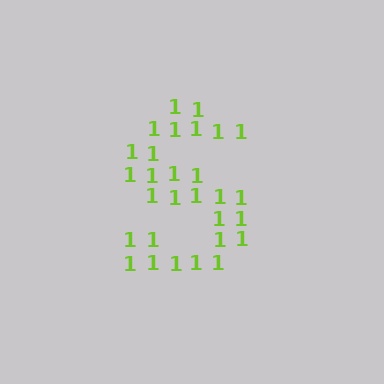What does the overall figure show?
The overall figure shows the letter S.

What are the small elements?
The small elements are digit 1's.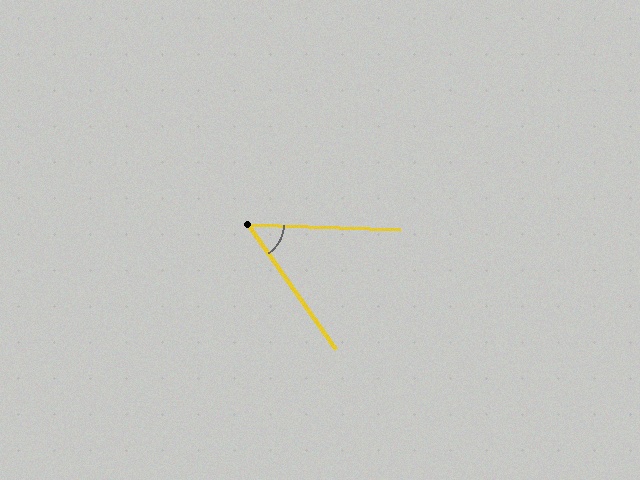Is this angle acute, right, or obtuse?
It is acute.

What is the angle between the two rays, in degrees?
Approximately 53 degrees.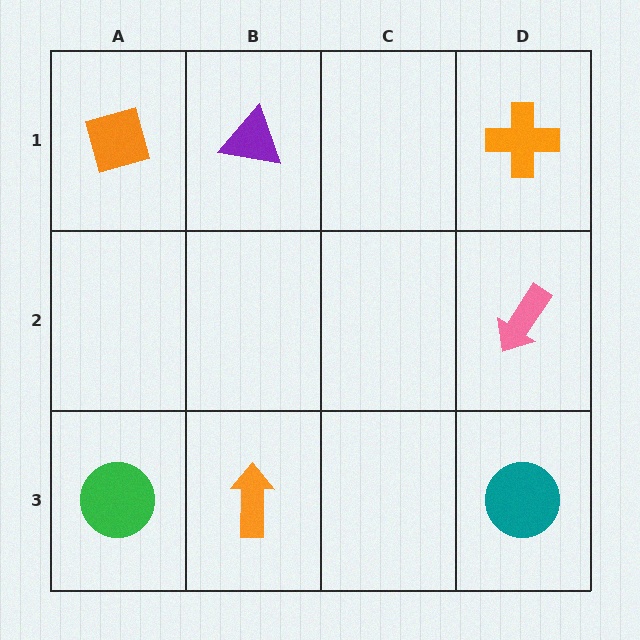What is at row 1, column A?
An orange diamond.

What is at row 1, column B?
A purple triangle.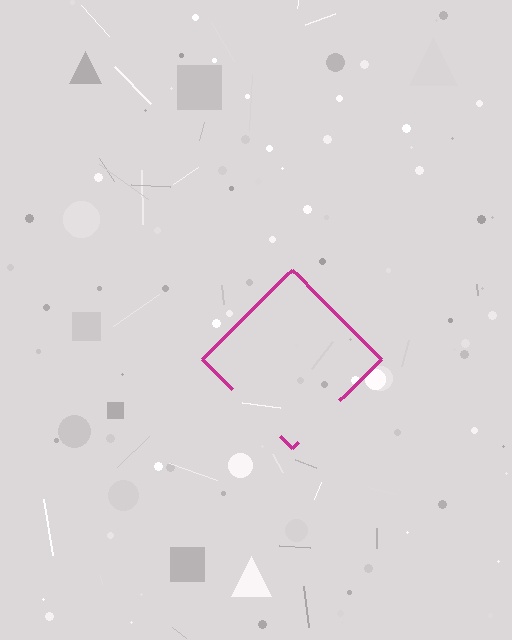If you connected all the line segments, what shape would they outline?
They would outline a diamond.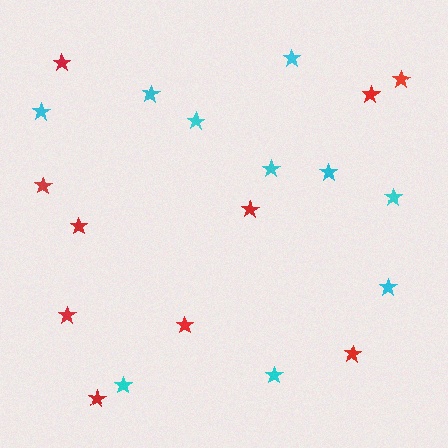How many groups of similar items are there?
There are 2 groups: one group of red stars (10) and one group of cyan stars (10).